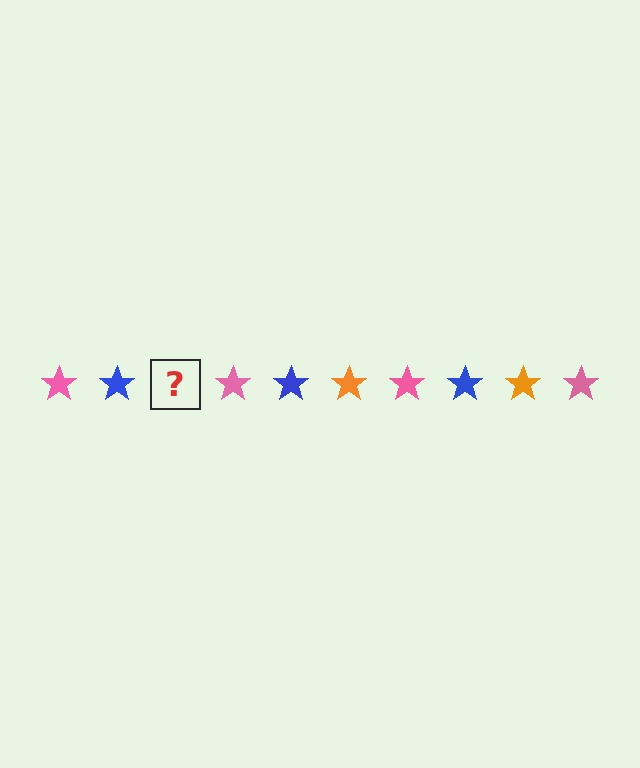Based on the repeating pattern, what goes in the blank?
The blank should be an orange star.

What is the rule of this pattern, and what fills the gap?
The rule is that the pattern cycles through pink, blue, orange stars. The gap should be filled with an orange star.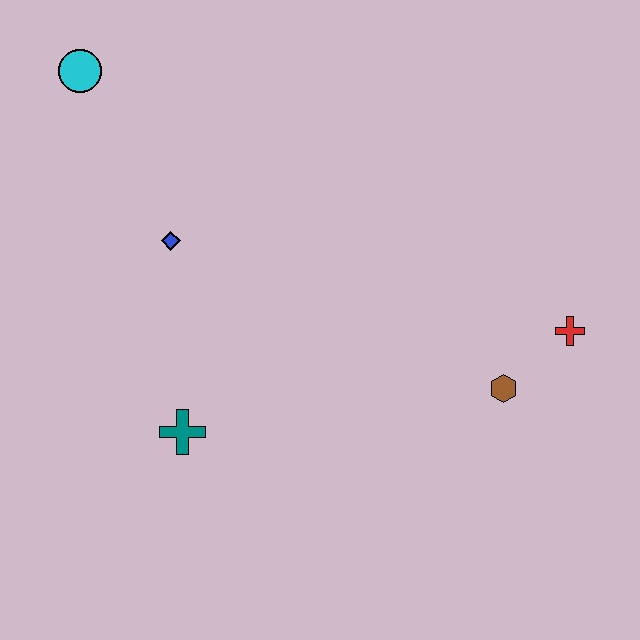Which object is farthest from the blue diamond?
The red cross is farthest from the blue diamond.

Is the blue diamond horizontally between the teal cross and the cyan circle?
Yes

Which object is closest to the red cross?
The brown hexagon is closest to the red cross.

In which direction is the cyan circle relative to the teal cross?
The cyan circle is above the teal cross.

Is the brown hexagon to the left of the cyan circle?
No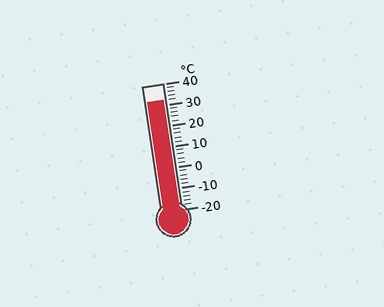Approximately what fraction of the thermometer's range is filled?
The thermometer is filled to approximately 85% of its range.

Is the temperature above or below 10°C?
The temperature is above 10°C.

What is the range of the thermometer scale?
The thermometer scale ranges from -20°C to 40°C.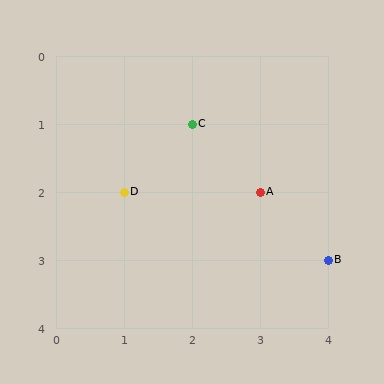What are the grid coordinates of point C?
Point C is at grid coordinates (2, 1).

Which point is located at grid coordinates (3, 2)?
Point A is at (3, 2).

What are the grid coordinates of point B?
Point B is at grid coordinates (4, 3).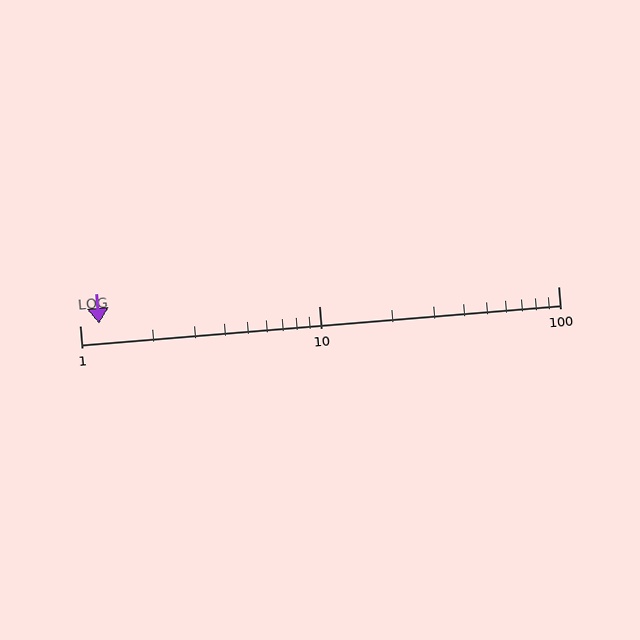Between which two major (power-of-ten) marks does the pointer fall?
The pointer is between 1 and 10.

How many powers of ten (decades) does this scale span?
The scale spans 2 decades, from 1 to 100.